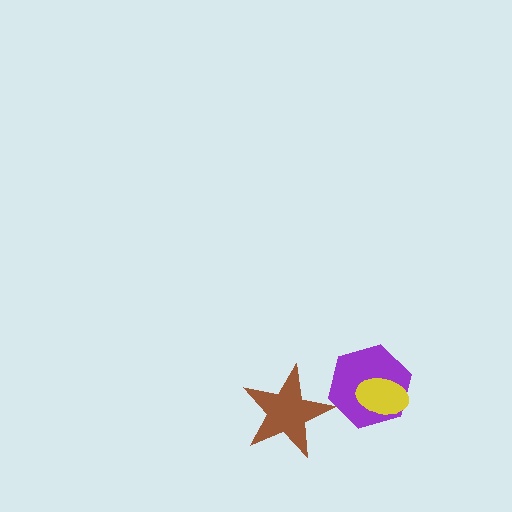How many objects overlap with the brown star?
0 objects overlap with the brown star.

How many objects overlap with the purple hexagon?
1 object overlaps with the purple hexagon.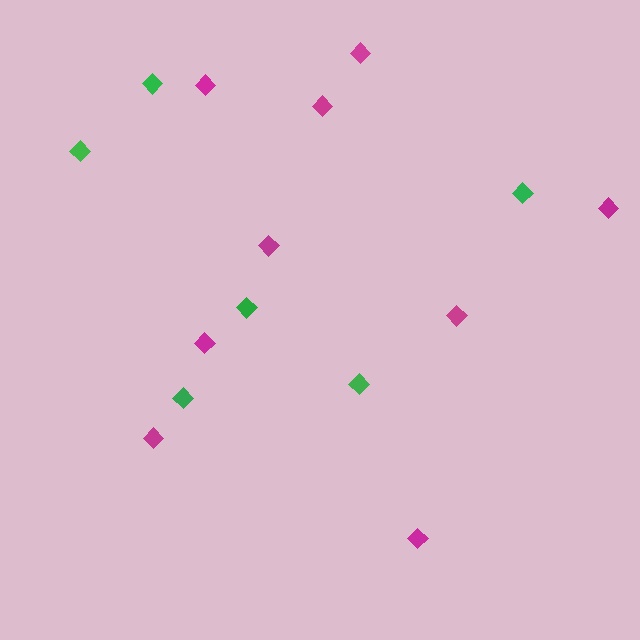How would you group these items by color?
There are 2 groups: one group of green diamonds (6) and one group of magenta diamonds (9).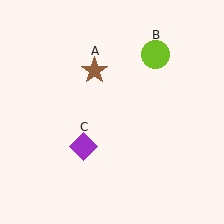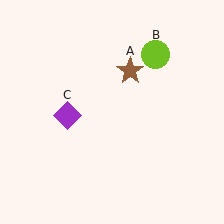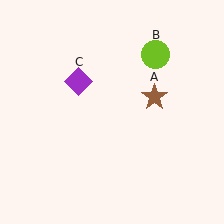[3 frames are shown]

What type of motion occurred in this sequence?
The brown star (object A), purple diamond (object C) rotated clockwise around the center of the scene.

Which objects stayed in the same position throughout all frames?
Lime circle (object B) remained stationary.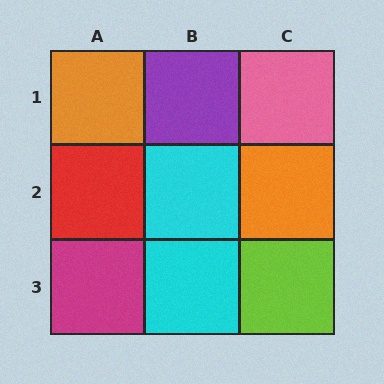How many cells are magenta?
1 cell is magenta.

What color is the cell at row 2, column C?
Orange.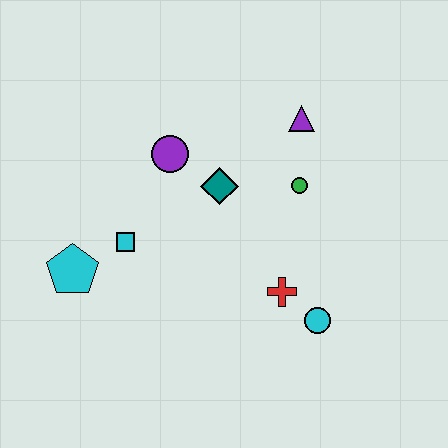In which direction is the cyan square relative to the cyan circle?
The cyan square is to the left of the cyan circle.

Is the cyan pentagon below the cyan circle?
No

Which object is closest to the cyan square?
The cyan pentagon is closest to the cyan square.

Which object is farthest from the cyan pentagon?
The purple triangle is farthest from the cyan pentagon.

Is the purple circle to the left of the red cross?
Yes